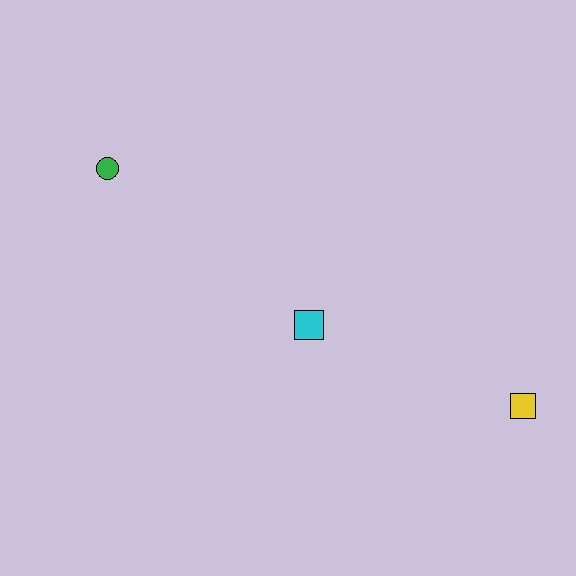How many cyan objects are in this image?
There is 1 cyan object.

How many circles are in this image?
There is 1 circle.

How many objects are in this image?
There are 3 objects.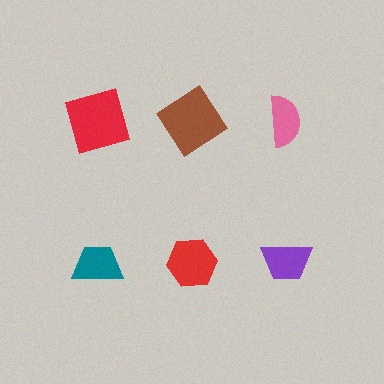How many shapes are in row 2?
3 shapes.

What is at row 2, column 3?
A purple trapezoid.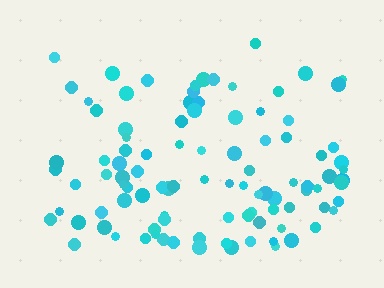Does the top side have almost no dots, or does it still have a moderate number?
Still a moderate number, just noticeably fewer than the bottom.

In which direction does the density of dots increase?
From top to bottom, with the bottom side densest.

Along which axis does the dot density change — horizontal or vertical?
Vertical.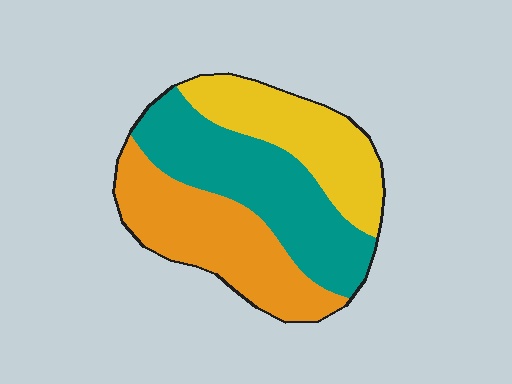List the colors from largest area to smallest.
From largest to smallest: teal, orange, yellow.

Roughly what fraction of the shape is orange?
Orange covers around 35% of the shape.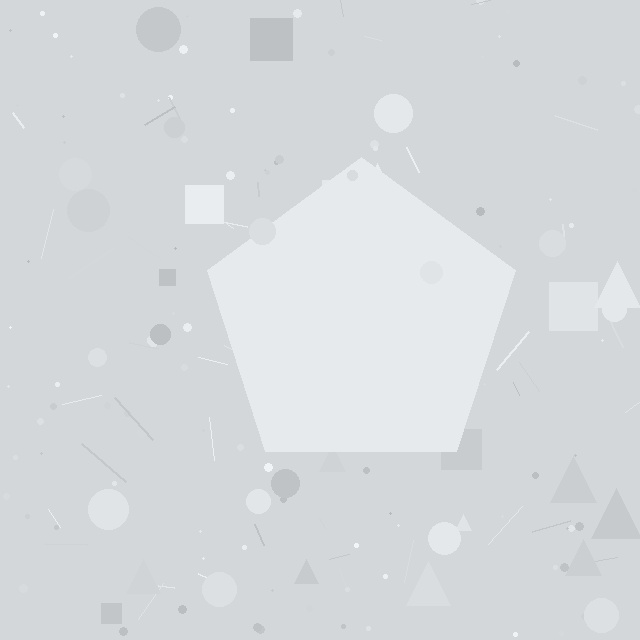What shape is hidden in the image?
A pentagon is hidden in the image.